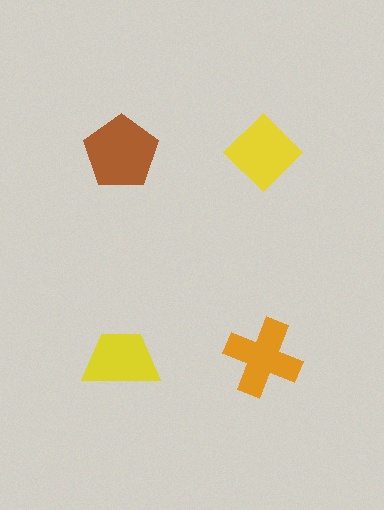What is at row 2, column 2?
An orange cross.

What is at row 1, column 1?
A brown pentagon.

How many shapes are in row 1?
2 shapes.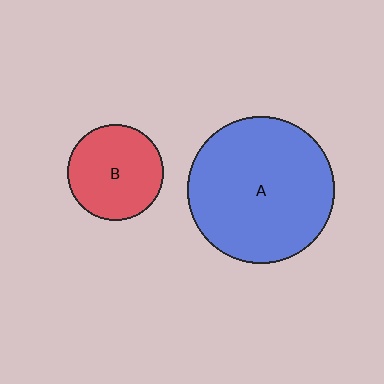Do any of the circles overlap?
No, none of the circles overlap.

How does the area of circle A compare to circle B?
Approximately 2.3 times.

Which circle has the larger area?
Circle A (blue).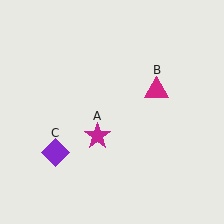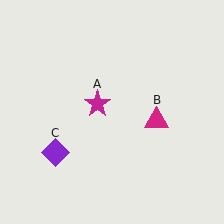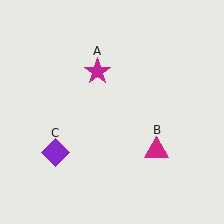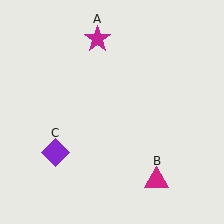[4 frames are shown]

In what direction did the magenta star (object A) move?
The magenta star (object A) moved up.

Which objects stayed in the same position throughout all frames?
Purple diamond (object C) remained stationary.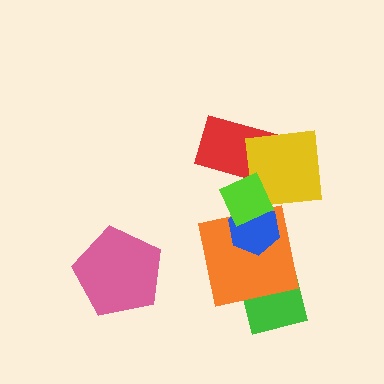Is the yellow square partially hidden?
Yes, it is partially covered by another shape.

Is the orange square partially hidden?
Yes, it is partially covered by another shape.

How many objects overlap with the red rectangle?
2 objects overlap with the red rectangle.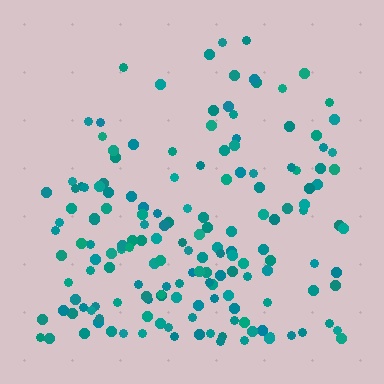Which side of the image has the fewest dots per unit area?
The top.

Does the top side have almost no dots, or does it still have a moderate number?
Still a moderate number, just noticeably fewer than the bottom.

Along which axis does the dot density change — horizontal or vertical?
Vertical.